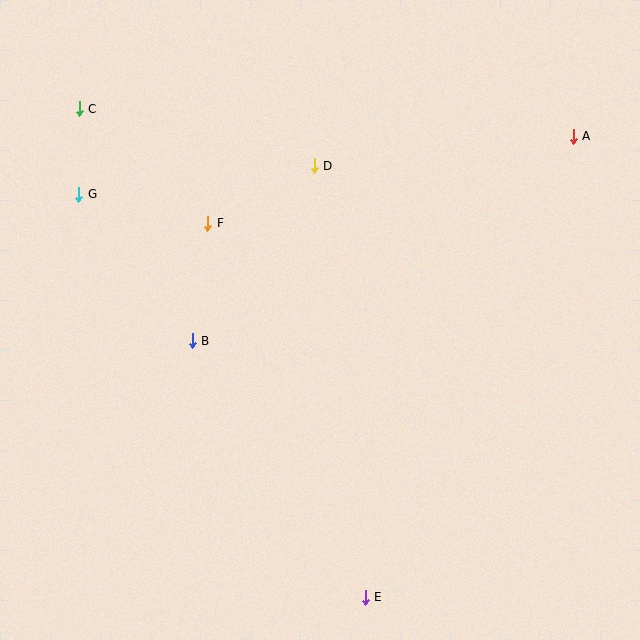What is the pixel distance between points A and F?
The distance between A and F is 376 pixels.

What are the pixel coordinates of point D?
Point D is at (314, 166).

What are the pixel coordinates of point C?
Point C is at (79, 109).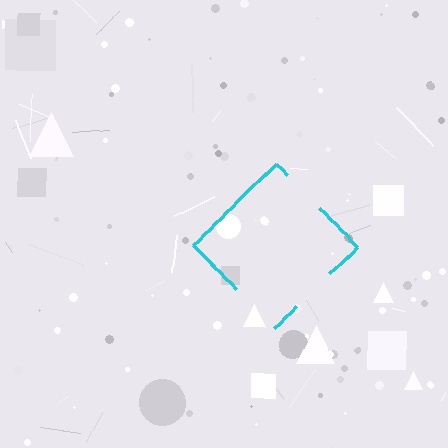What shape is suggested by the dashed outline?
The dashed outline suggests a diamond.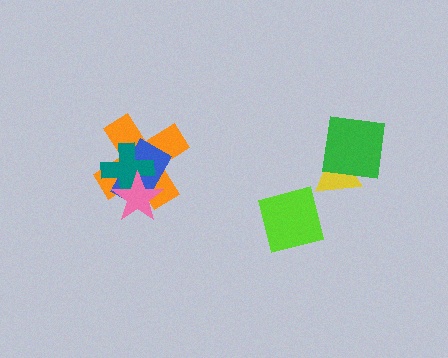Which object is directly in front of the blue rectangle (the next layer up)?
The teal cross is directly in front of the blue rectangle.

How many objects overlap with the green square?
1 object overlaps with the green square.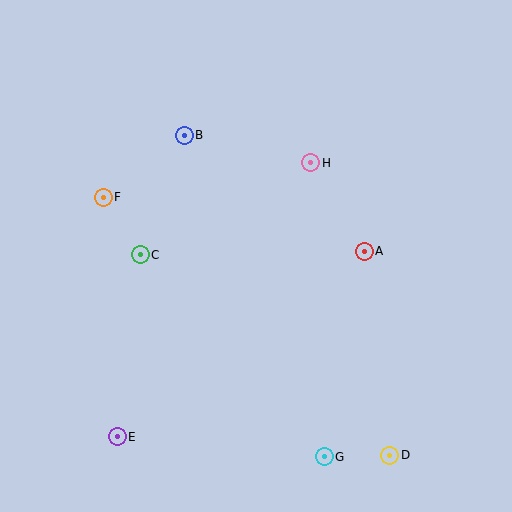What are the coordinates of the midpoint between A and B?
The midpoint between A and B is at (274, 193).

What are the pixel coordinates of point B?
Point B is at (184, 135).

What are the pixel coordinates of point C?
Point C is at (140, 255).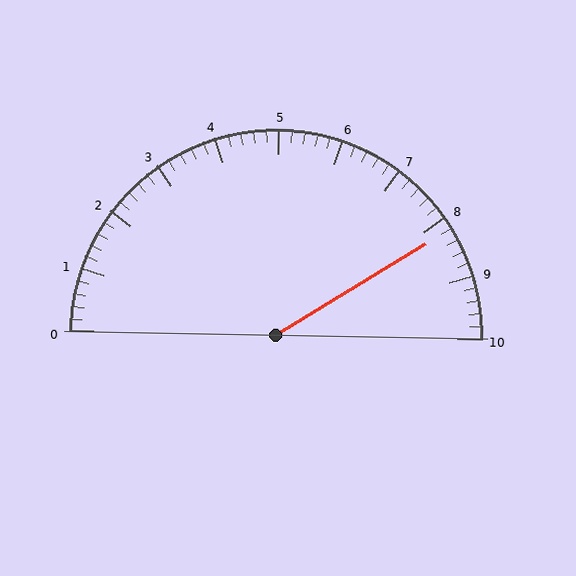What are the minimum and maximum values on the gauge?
The gauge ranges from 0 to 10.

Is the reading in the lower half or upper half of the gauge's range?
The reading is in the upper half of the range (0 to 10).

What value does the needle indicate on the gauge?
The needle indicates approximately 8.2.